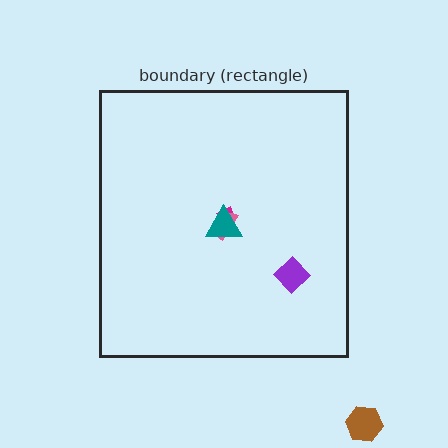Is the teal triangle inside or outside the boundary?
Inside.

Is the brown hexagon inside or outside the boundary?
Outside.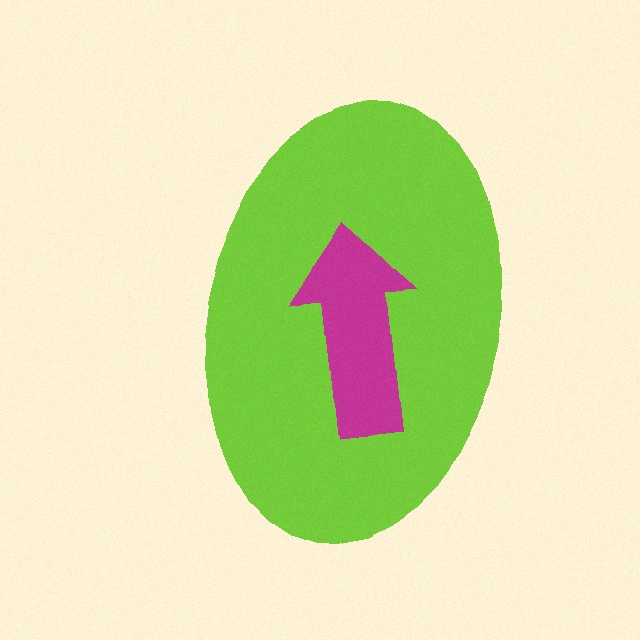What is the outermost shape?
The lime ellipse.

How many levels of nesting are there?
2.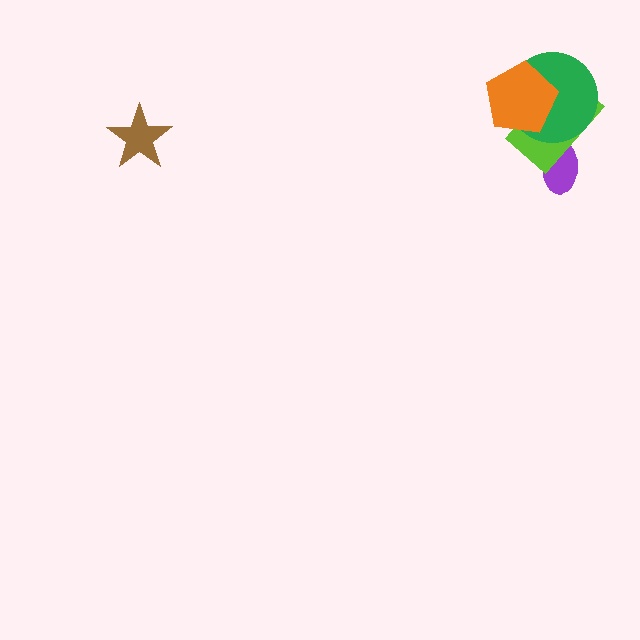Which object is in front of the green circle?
The orange pentagon is in front of the green circle.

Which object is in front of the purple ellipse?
The lime rectangle is in front of the purple ellipse.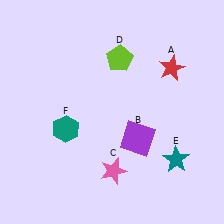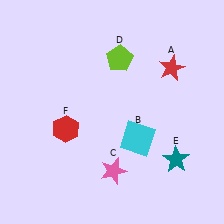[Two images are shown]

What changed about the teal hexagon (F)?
In Image 1, F is teal. In Image 2, it changed to red.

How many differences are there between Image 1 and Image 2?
There are 2 differences between the two images.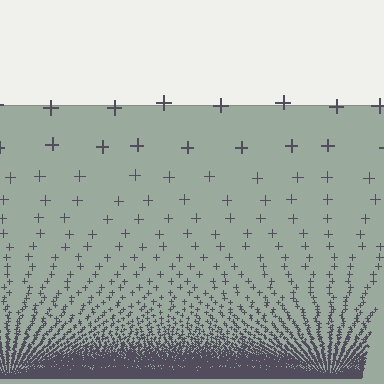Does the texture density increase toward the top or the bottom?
Density increases toward the bottom.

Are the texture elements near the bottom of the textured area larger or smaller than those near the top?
Smaller. The gradient is inverted — elements near the bottom are smaller and denser.